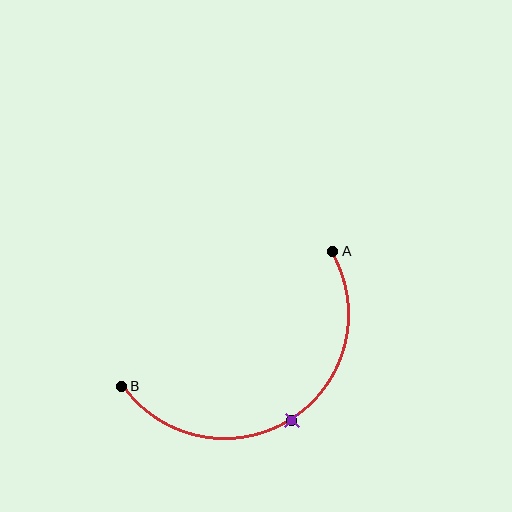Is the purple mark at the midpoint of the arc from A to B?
Yes. The purple mark lies on the arc at equal arc-length from both A and B — it is the arc midpoint.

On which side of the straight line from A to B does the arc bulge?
The arc bulges below the straight line connecting A and B.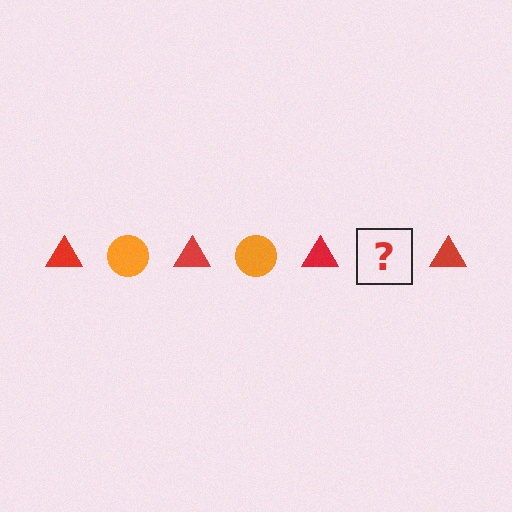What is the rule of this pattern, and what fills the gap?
The rule is that the pattern alternates between red triangle and orange circle. The gap should be filled with an orange circle.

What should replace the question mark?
The question mark should be replaced with an orange circle.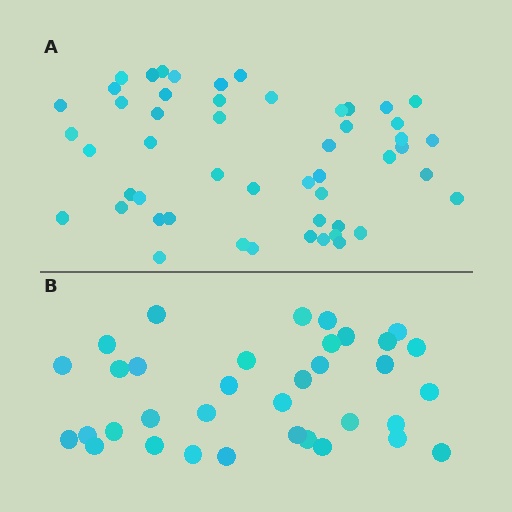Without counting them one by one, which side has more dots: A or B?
Region A (the top region) has more dots.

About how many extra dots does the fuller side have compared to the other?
Region A has approximately 15 more dots than region B.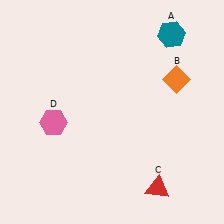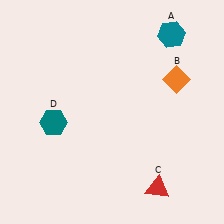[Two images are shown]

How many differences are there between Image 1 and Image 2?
There is 1 difference between the two images.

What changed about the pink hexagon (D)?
In Image 1, D is pink. In Image 2, it changed to teal.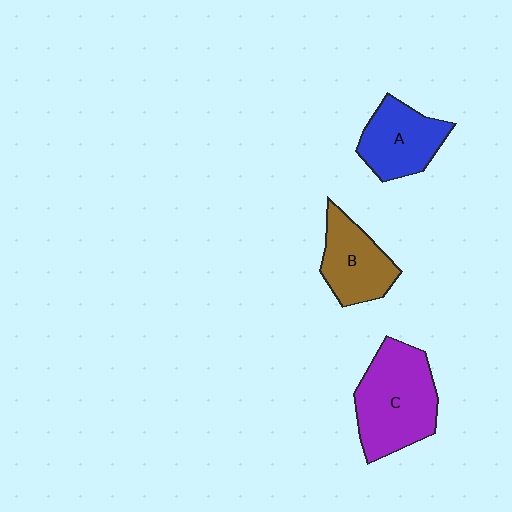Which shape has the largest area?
Shape C (purple).